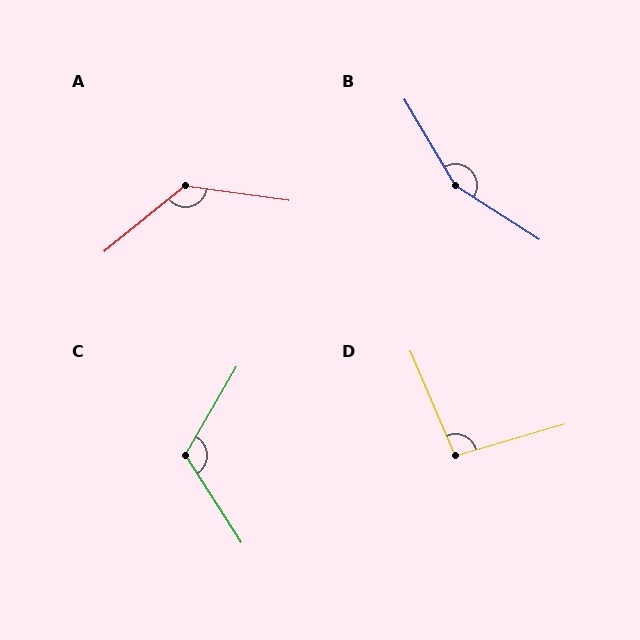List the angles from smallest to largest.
D (97°), C (117°), A (133°), B (153°).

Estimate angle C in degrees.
Approximately 117 degrees.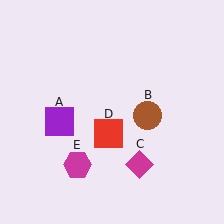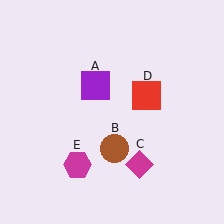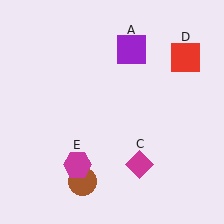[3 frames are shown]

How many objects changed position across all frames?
3 objects changed position: purple square (object A), brown circle (object B), red square (object D).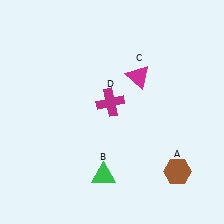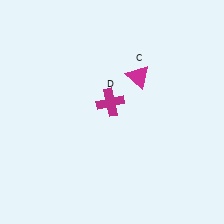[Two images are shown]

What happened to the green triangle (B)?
The green triangle (B) was removed in Image 2. It was in the bottom-left area of Image 1.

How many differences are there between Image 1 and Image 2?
There are 2 differences between the two images.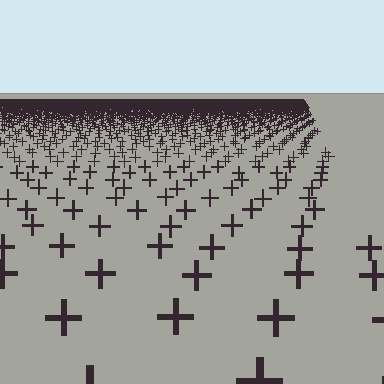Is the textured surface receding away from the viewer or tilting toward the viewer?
The surface is receding away from the viewer. Texture elements get smaller and denser toward the top.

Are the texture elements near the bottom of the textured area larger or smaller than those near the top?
Larger. Near the bottom, elements are closer to the viewer and appear at a bigger on-screen size.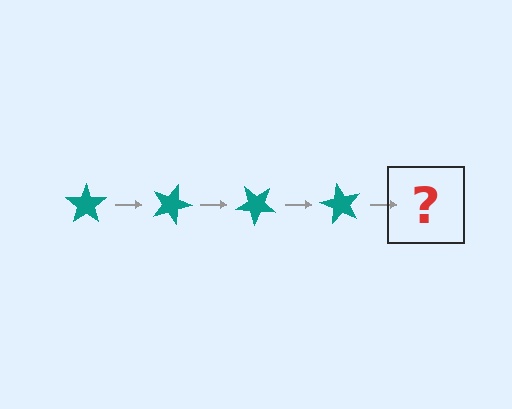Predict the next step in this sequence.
The next step is a teal star rotated 80 degrees.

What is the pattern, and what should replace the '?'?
The pattern is that the star rotates 20 degrees each step. The '?' should be a teal star rotated 80 degrees.